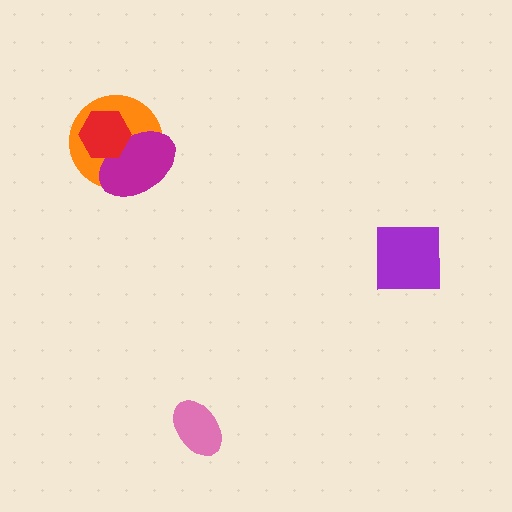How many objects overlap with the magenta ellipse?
2 objects overlap with the magenta ellipse.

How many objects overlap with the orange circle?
2 objects overlap with the orange circle.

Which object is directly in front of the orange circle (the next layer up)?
The magenta ellipse is directly in front of the orange circle.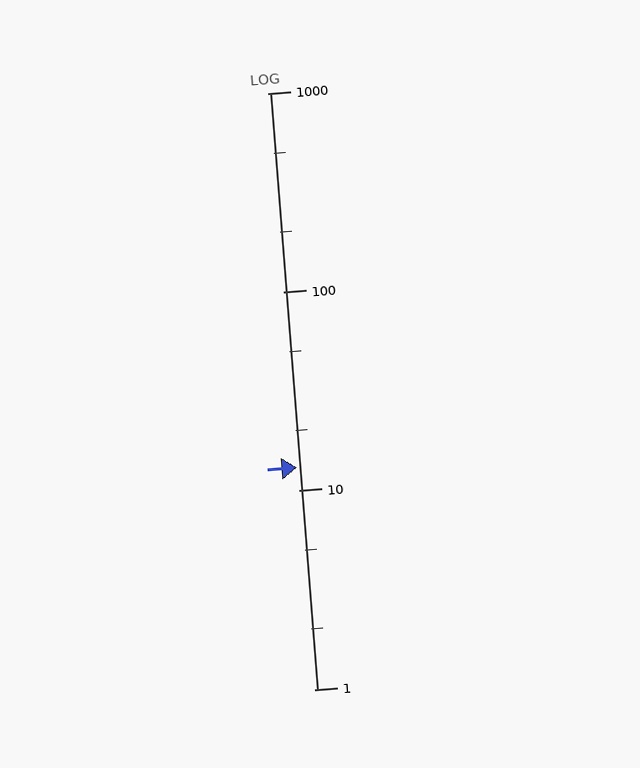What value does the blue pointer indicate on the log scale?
The pointer indicates approximately 13.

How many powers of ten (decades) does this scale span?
The scale spans 3 decades, from 1 to 1000.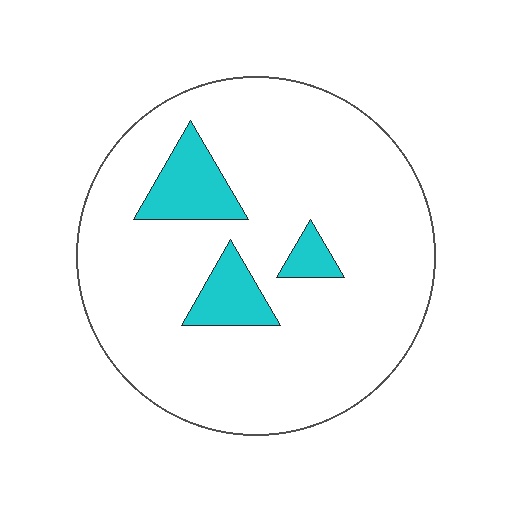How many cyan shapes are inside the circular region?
3.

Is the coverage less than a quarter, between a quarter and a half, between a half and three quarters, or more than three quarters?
Less than a quarter.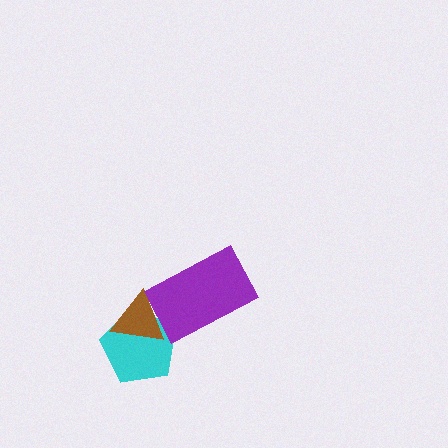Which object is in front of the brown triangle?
The purple rectangle is in front of the brown triangle.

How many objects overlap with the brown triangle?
2 objects overlap with the brown triangle.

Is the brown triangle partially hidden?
Yes, it is partially covered by another shape.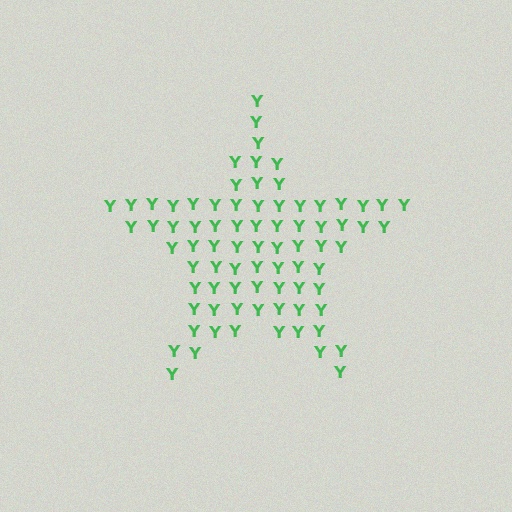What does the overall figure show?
The overall figure shows a star.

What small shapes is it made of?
It is made of small letter Y's.